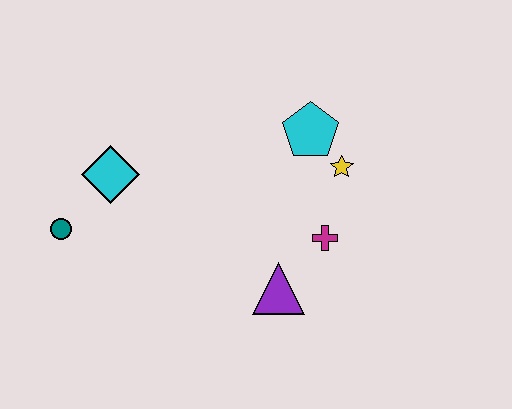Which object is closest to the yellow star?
The cyan pentagon is closest to the yellow star.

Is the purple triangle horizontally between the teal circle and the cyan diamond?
No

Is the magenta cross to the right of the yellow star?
No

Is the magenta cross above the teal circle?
No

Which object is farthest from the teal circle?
The yellow star is farthest from the teal circle.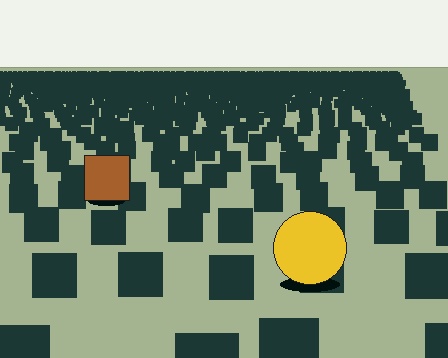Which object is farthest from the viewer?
The brown square is farthest from the viewer. It appears smaller and the ground texture around it is denser.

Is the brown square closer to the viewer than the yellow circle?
No. The yellow circle is closer — you can tell from the texture gradient: the ground texture is coarser near it.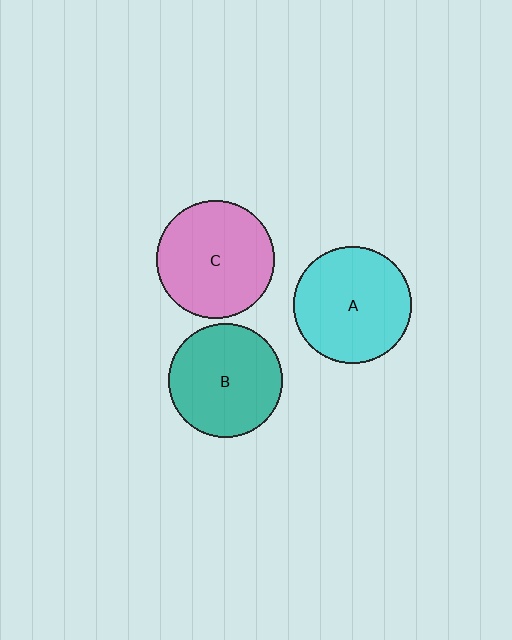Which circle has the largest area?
Circle C (pink).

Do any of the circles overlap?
No, none of the circles overlap.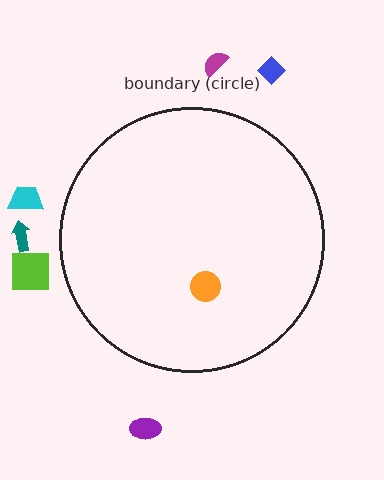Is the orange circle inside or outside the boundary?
Inside.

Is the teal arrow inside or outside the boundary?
Outside.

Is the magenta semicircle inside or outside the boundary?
Outside.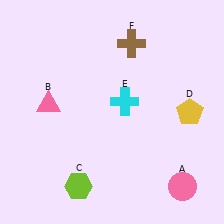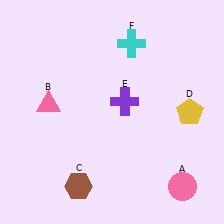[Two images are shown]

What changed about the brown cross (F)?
In Image 1, F is brown. In Image 2, it changed to cyan.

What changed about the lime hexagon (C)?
In Image 1, C is lime. In Image 2, it changed to brown.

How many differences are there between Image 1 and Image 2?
There are 3 differences between the two images.